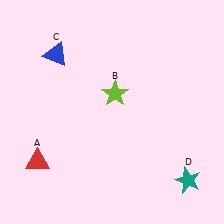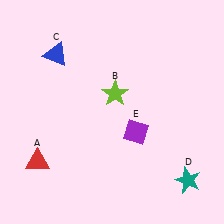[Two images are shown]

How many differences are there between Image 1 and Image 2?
There is 1 difference between the two images.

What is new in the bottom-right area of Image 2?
A purple diamond (E) was added in the bottom-right area of Image 2.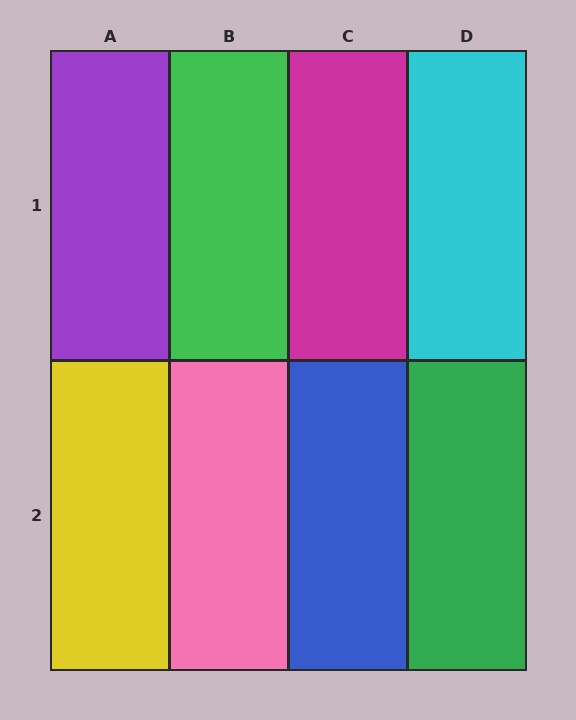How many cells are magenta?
1 cell is magenta.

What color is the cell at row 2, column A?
Yellow.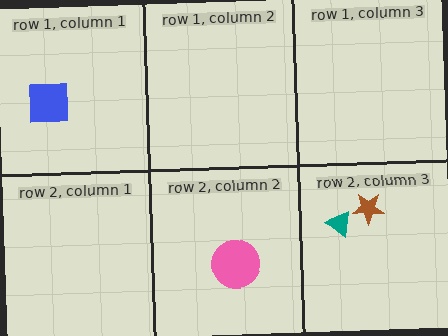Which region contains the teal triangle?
The row 2, column 3 region.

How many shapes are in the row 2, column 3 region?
2.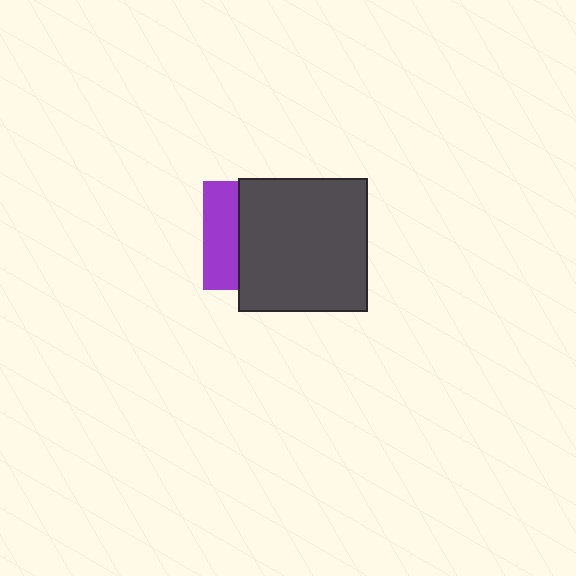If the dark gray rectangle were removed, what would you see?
You would see the complete purple square.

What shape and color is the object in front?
The object in front is a dark gray rectangle.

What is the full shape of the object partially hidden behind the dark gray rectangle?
The partially hidden object is a purple square.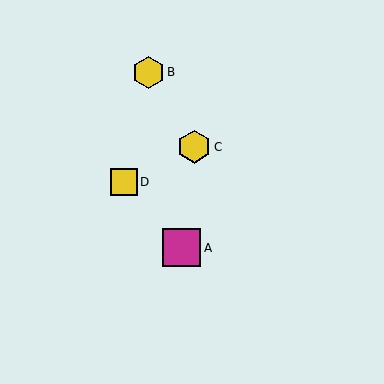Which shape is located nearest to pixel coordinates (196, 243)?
The magenta square (labeled A) at (182, 248) is nearest to that location.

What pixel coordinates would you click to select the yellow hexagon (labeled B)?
Click at (148, 72) to select the yellow hexagon B.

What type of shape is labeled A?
Shape A is a magenta square.